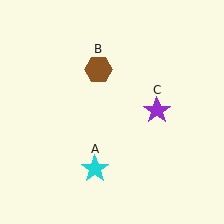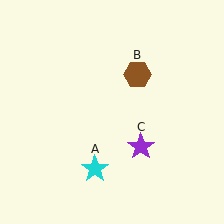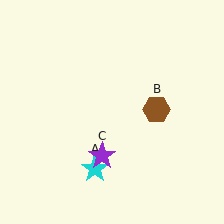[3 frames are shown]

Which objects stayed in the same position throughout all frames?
Cyan star (object A) remained stationary.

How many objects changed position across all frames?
2 objects changed position: brown hexagon (object B), purple star (object C).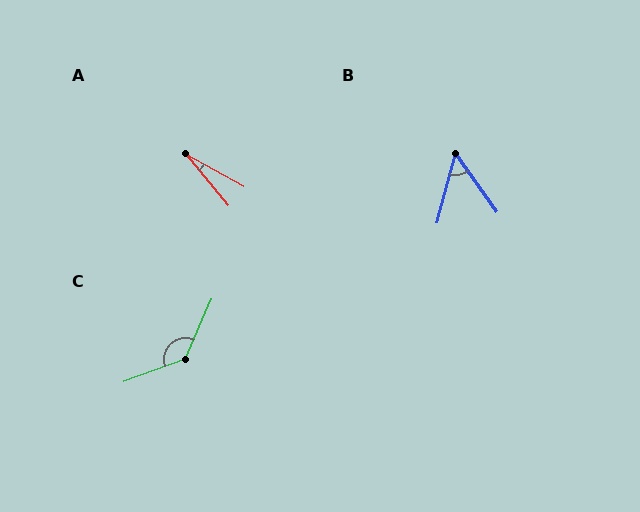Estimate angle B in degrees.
Approximately 51 degrees.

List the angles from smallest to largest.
A (22°), B (51°), C (134°).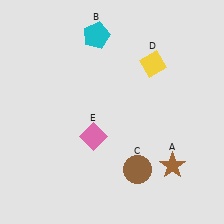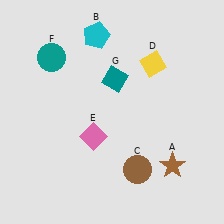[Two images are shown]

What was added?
A teal circle (F), a teal diamond (G) were added in Image 2.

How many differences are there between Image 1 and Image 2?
There are 2 differences between the two images.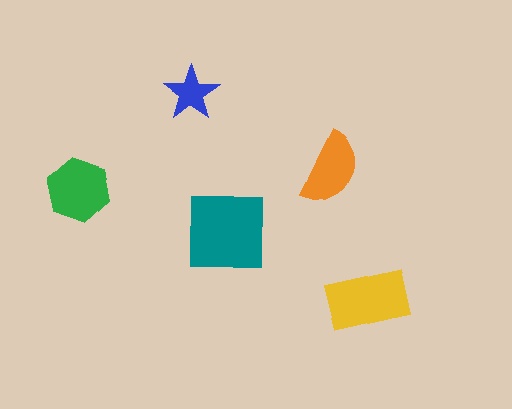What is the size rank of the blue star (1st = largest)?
5th.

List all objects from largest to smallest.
The teal square, the yellow rectangle, the green hexagon, the orange semicircle, the blue star.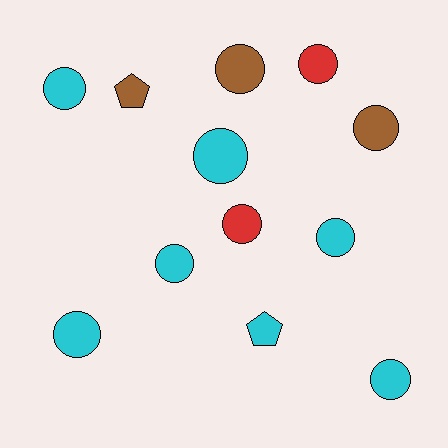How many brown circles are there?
There are 2 brown circles.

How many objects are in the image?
There are 12 objects.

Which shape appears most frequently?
Circle, with 10 objects.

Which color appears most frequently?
Cyan, with 7 objects.